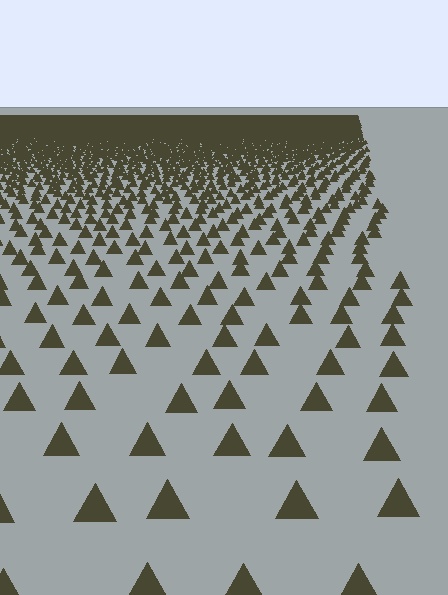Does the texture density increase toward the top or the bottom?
Density increases toward the top.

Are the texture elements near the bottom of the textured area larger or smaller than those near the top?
Larger. Near the bottom, elements are closer to the viewer and appear at a bigger on-screen size.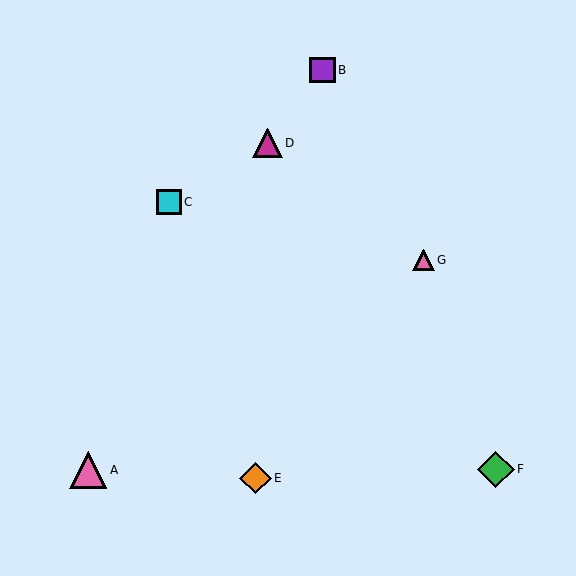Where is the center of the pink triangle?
The center of the pink triangle is at (88, 470).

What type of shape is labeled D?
Shape D is a magenta triangle.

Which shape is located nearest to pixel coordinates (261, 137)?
The magenta triangle (labeled D) at (268, 143) is nearest to that location.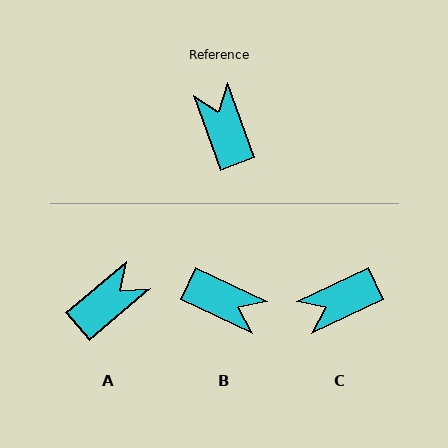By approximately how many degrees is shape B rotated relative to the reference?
Approximately 136 degrees clockwise.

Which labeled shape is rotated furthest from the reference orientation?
B, about 136 degrees away.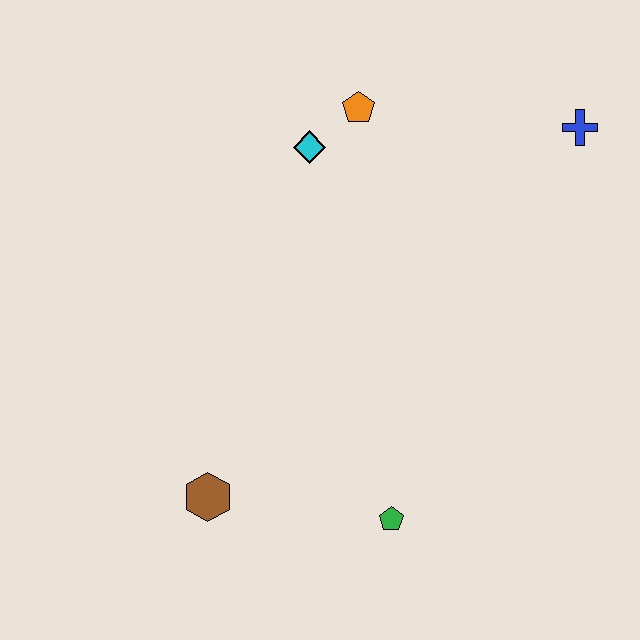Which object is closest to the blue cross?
The orange pentagon is closest to the blue cross.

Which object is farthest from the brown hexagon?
The blue cross is farthest from the brown hexagon.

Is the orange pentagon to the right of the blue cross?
No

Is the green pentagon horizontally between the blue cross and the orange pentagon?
Yes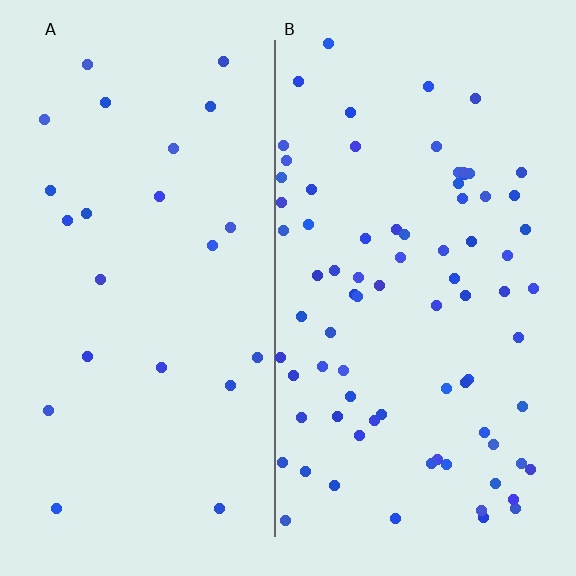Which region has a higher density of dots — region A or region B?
B (the right).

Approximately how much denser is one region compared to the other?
Approximately 3.4× — region B over region A.